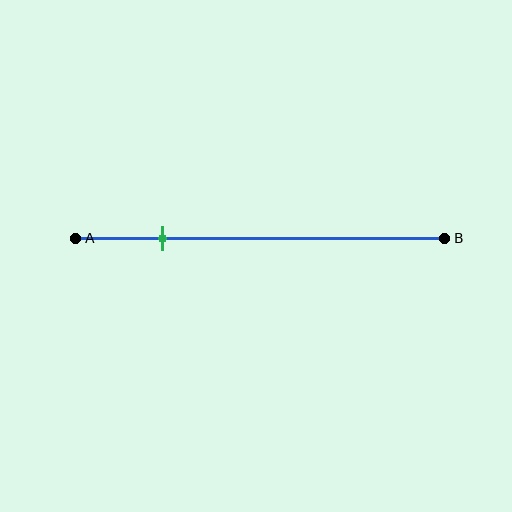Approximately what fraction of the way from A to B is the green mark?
The green mark is approximately 25% of the way from A to B.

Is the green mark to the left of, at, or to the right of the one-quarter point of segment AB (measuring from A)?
The green mark is approximately at the one-quarter point of segment AB.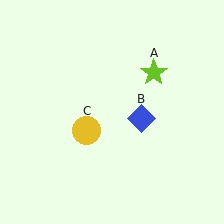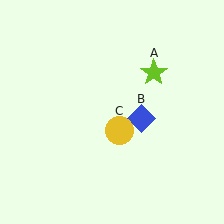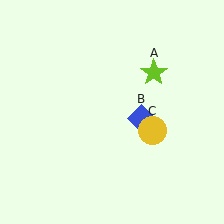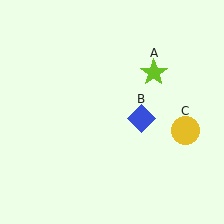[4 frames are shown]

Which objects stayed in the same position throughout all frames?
Lime star (object A) and blue diamond (object B) remained stationary.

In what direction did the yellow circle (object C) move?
The yellow circle (object C) moved right.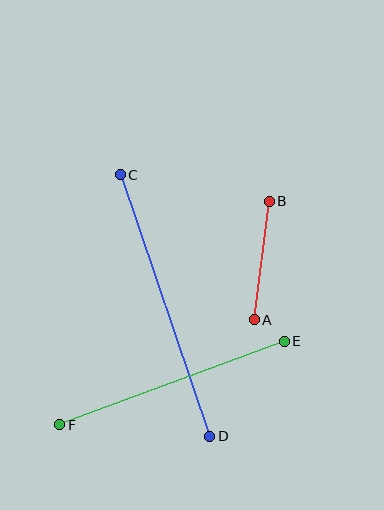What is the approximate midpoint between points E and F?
The midpoint is at approximately (172, 383) pixels.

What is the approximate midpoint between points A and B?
The midpoint is at approximately (262, 260) pixels.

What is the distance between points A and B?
The distance is approximately 120 pixels.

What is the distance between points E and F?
The distance is approximately 240 pixels.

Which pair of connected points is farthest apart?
Points C and D are farthest apart.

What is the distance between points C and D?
The distance is approximately 276 pixels.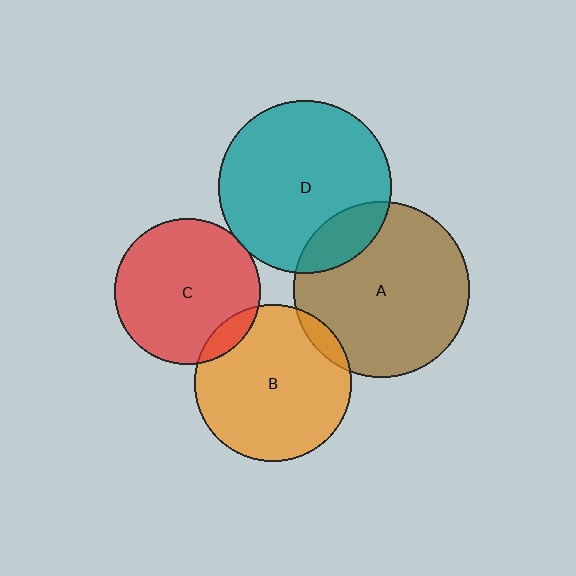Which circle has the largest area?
Circle A (brown).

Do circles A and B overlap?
Yes.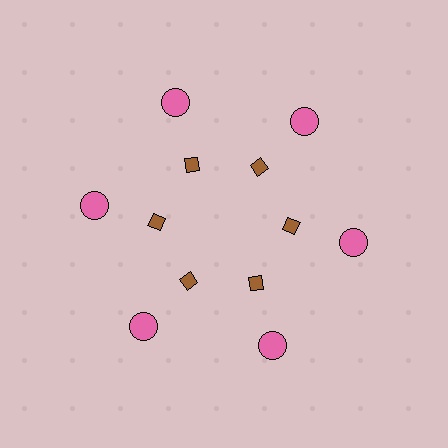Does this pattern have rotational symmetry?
Yes, this pattern has 6-fold rotational symmetry. It looks the same after rotating 60 degrees around the center.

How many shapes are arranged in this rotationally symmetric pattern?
There are 12 shapes, arranged in 6 groups of 2.